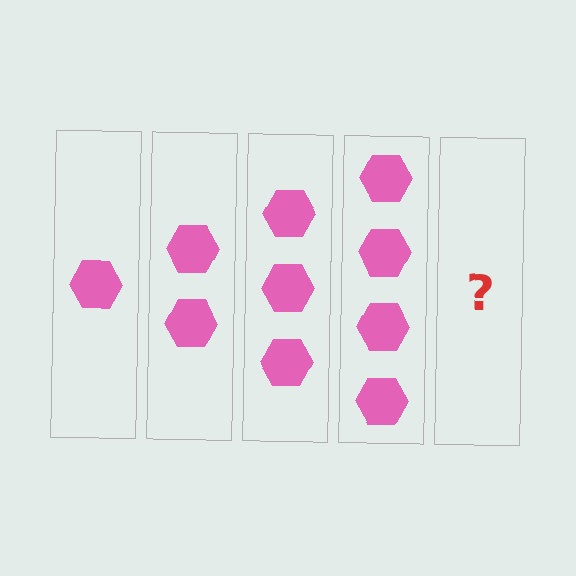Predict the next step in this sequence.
The next step is 5 hexagons.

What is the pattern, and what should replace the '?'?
The pattern is that each step adds one more hexagon. The '?' should be 5 hexagons.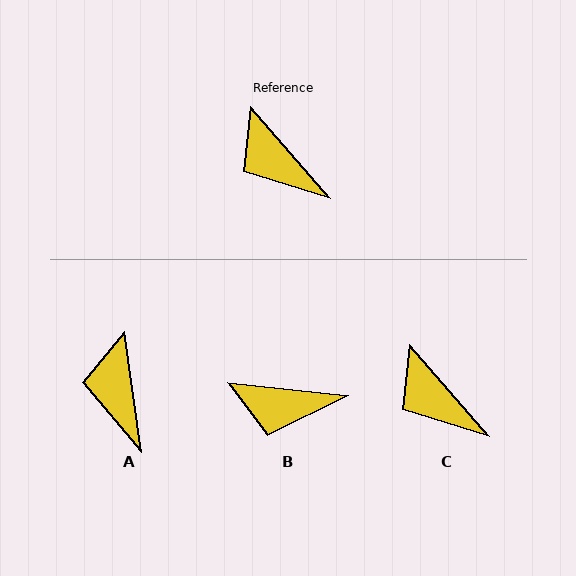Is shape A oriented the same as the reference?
No, it is off by about 33 degrees.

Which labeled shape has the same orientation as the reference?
C.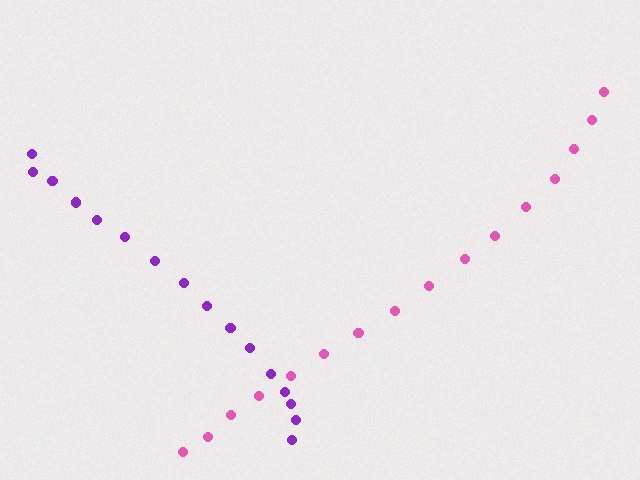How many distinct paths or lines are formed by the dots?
There are 2 distinct paths.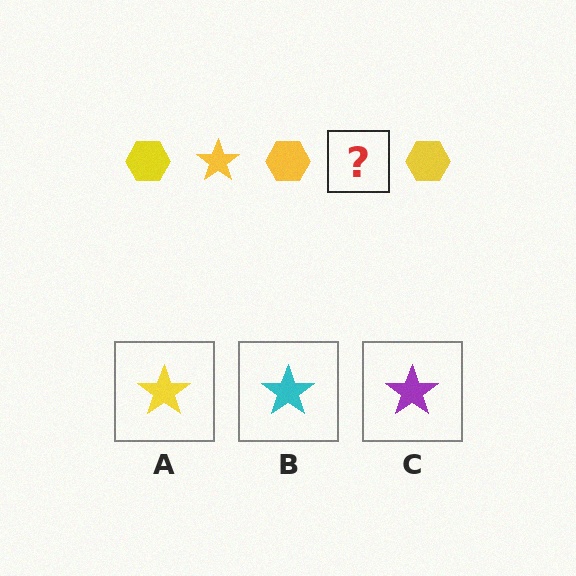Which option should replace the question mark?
Option A.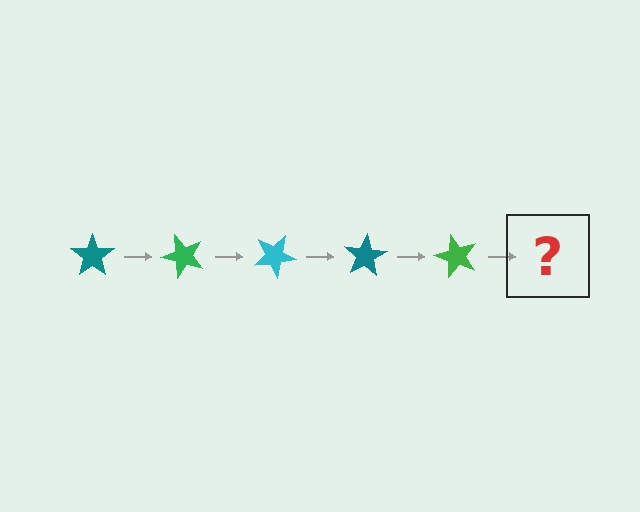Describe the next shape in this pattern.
It should be a cyan star, rotated 250 degrees from the start.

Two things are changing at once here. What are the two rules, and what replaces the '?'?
The two rules are that it rotates 50 degrees each step and the color cycles through teal, green, and cyan. The '?' should be a cyan star, rotated 250 degrees from the start.